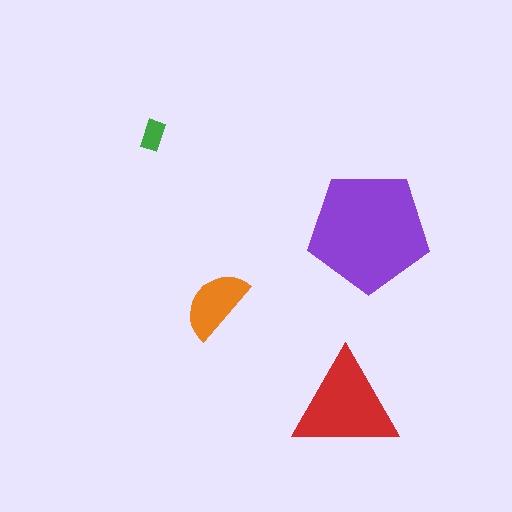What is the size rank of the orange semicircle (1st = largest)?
3rd.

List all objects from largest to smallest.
The purple pentagon, the red triangle, the orange semicircle, the green rectangle.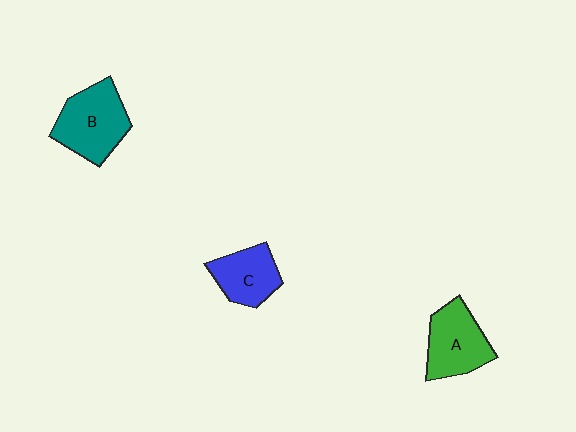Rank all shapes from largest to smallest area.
From largest to smallest: B (teal), A (green), C (blue).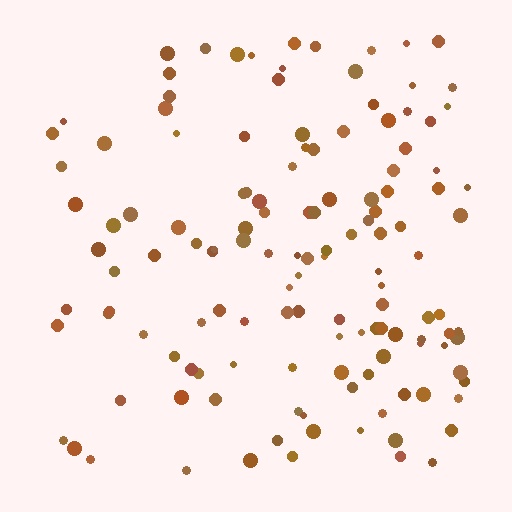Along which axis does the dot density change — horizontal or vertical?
Horizontal.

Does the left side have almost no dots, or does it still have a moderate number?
Still a moderate number, just noticeably fewer than the right.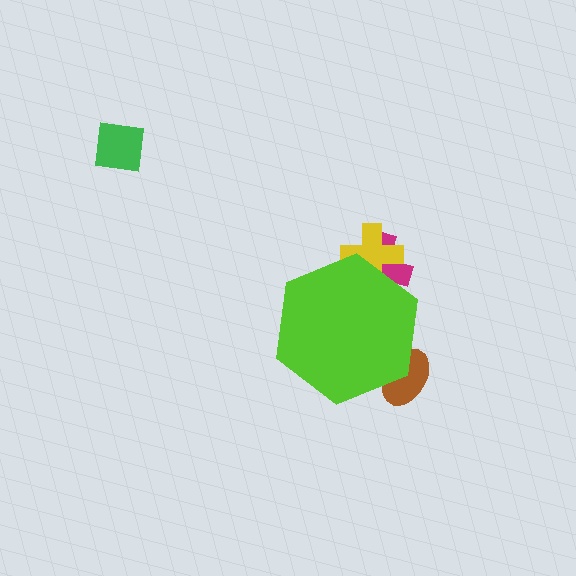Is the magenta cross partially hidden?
Yes, the magenta cross is partially hidden behind the lime hexagon.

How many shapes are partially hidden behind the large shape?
3 shapes are partially hidden.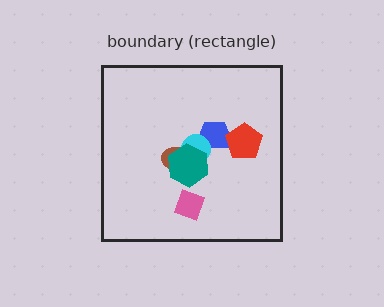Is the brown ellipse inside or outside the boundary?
Inside.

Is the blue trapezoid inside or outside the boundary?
Inside.